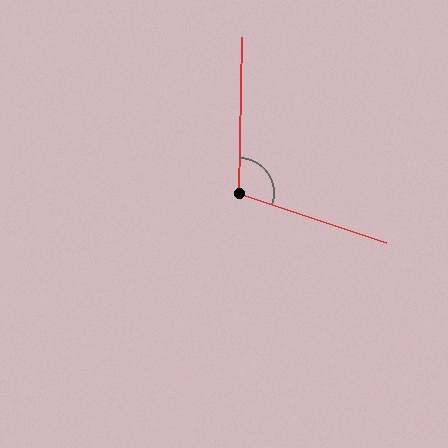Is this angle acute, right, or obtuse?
It is obtuse.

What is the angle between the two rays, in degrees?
Approximately 107 degrees.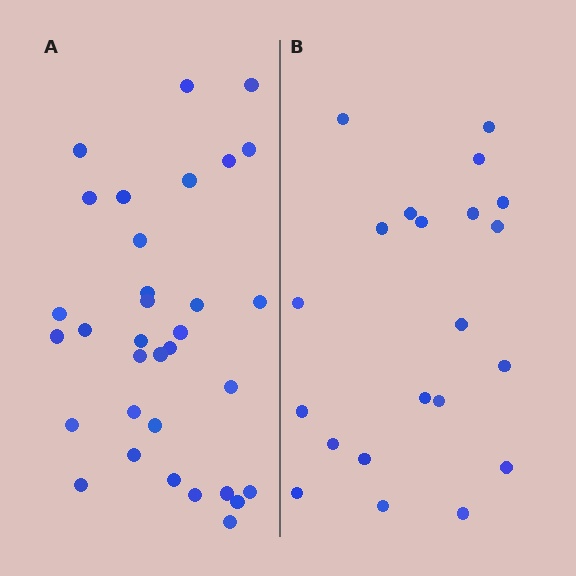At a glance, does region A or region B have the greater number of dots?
Region A (the left region) has more dots.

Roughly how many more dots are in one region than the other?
Region A has roughly 12 or so more dots than region B.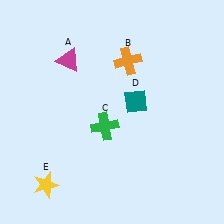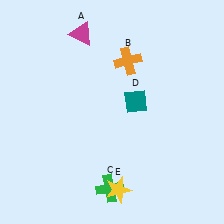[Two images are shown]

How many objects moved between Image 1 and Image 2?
3 objects moved between the two images.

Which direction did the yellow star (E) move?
The yellow star (E) moved right.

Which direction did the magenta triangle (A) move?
The magenta triangle (A) moved up.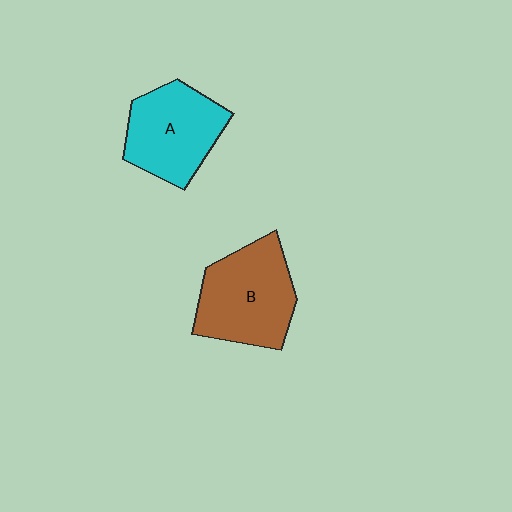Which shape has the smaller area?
Shape A (cyan).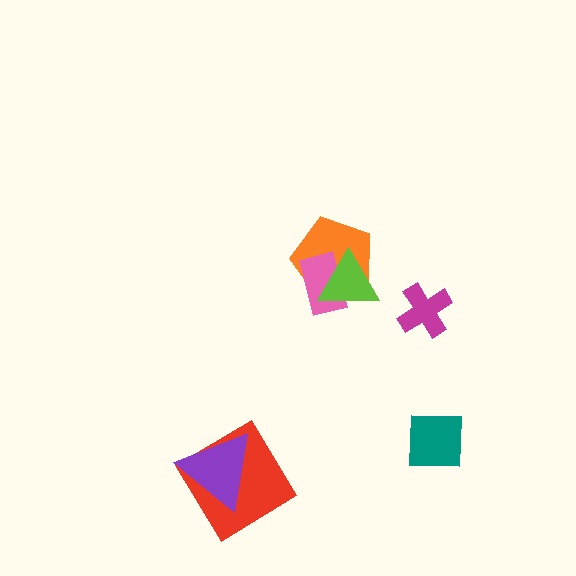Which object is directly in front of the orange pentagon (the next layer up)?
The pink rectangle is directly in front of the orange pentagon.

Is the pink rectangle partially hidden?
Yes, it is partially covered by another shape.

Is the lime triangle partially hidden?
No, no other shape covers it.